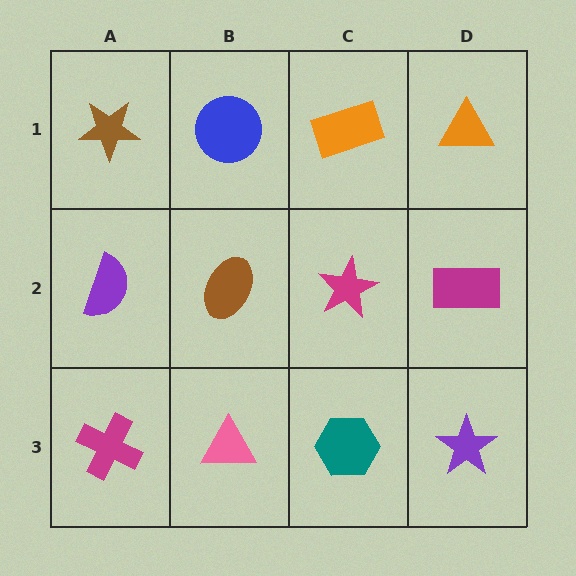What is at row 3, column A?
A magenta cross.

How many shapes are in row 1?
4 shapes.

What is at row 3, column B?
A pink triangle.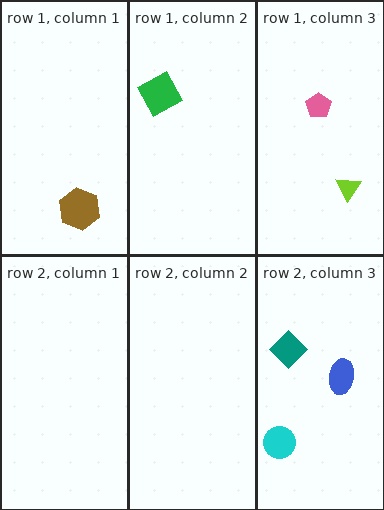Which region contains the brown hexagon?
The row 1, column 1 region.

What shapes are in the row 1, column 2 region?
The green square.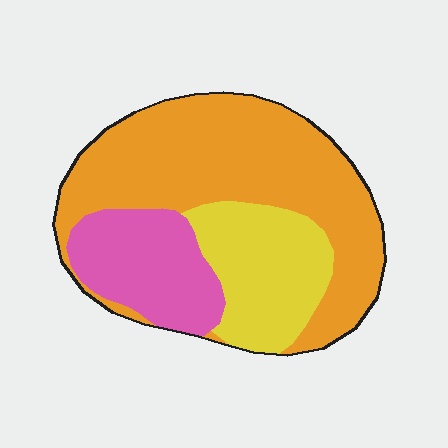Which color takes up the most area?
Orange, at roughly 55%.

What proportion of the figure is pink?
Pink covers around 20% of the figure.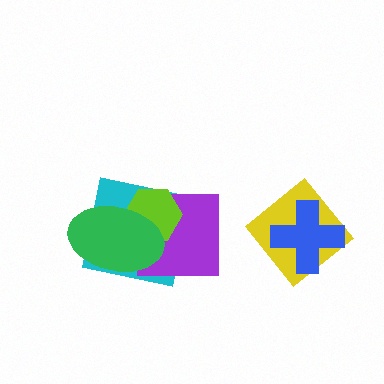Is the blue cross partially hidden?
No, no other shape covers it.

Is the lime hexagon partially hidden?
Yes, it is partially covered by another shape.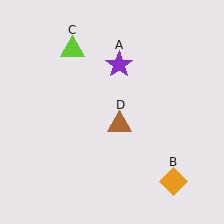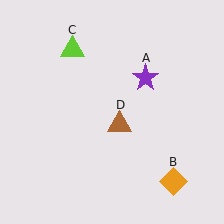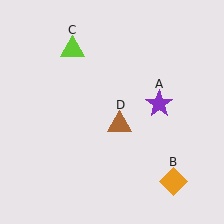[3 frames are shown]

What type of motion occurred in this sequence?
The purple star (object A) rotated clockwise around the center of the scene.